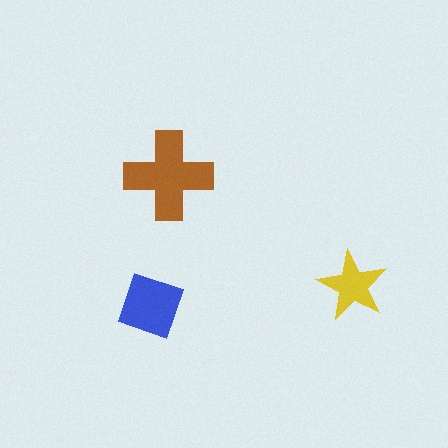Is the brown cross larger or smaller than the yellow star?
Larger.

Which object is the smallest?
The yellow star.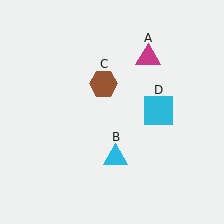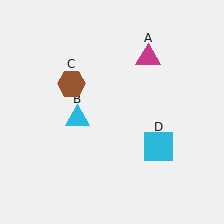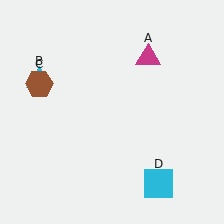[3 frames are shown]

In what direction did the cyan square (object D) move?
The cyan square (object D) moved down.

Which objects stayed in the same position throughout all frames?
Magenta triangle (object A) remained stationary.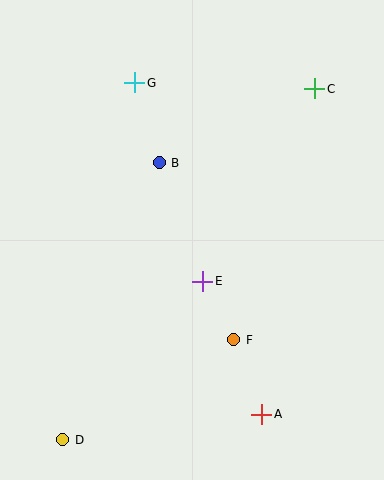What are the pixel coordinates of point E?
Point E is at (203, 281).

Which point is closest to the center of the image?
Point E at (203, 281) is closest to the center.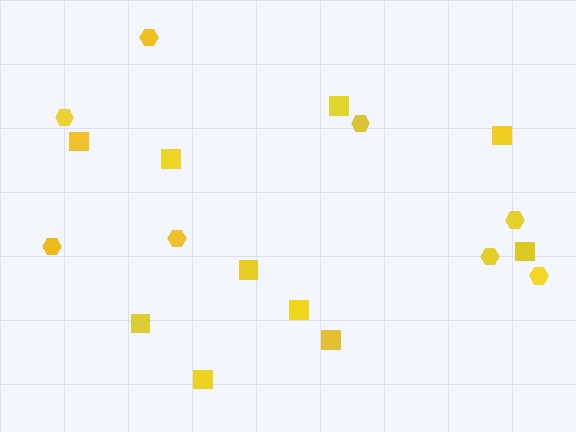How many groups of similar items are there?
There are 2 groups: one group of squares (10) and one group of hexagons (8).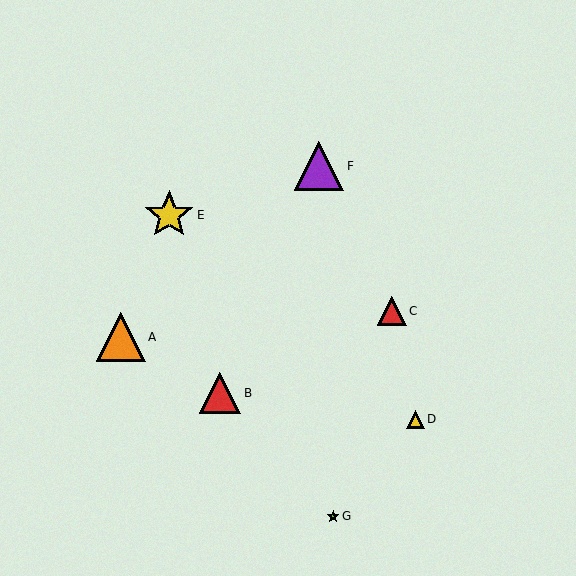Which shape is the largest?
The purple triangle (labeled F) is the largest.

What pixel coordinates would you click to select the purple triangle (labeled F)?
Click at (319, 166) to select the purple triangle F.